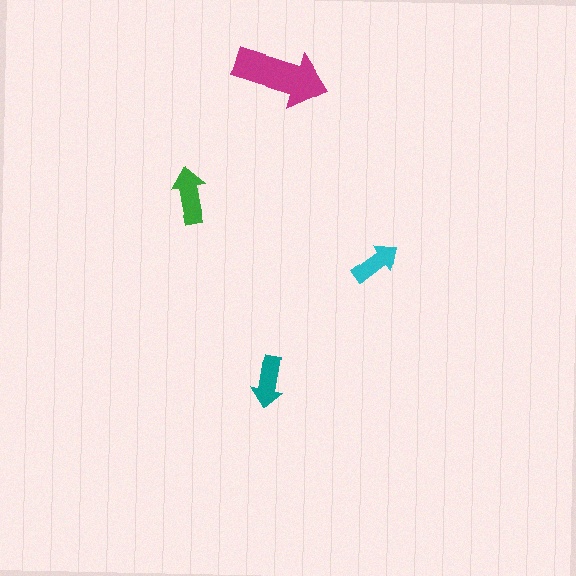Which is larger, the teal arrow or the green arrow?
The green one.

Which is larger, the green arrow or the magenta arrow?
The magenta one.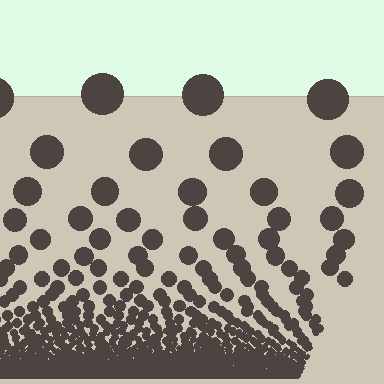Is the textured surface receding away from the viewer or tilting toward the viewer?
The surface appears to tilt toward the viewer. Texture elements get larger and sparser toward the top.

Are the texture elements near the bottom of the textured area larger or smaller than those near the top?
Smaller. The gradient is inverted — elements near the bottom are smaller and denser.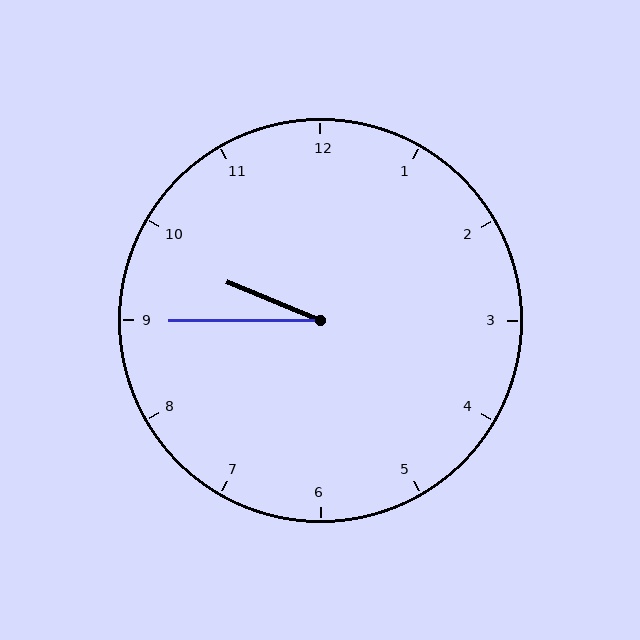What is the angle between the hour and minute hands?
Approximately 22 degrees.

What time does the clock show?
9:45.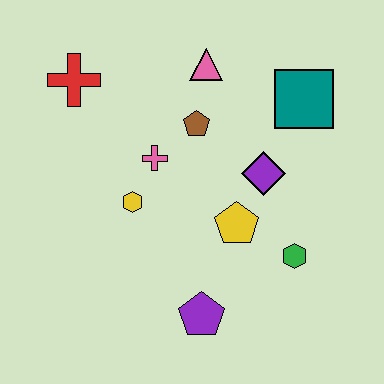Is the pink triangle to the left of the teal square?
Yes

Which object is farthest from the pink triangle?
The purple pentagon is farthest from the pink triangle.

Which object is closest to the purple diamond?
The yellow pentagon is closest to the purple diamond.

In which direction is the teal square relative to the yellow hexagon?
The teal square is to the right of the yellow hexagon.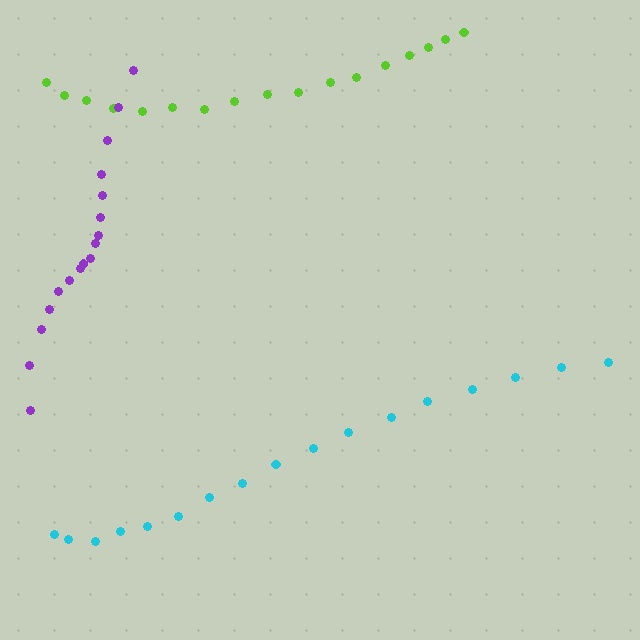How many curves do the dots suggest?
There are 3 distinct paths.